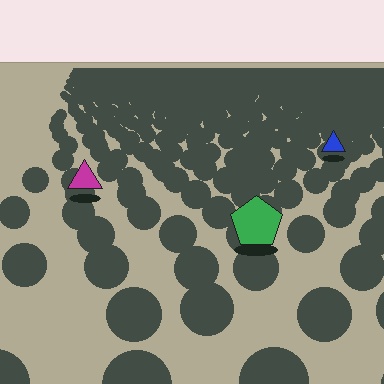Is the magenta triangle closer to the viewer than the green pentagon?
No. The green pentagon is closer — you can tell from the texture gradient: the ground texture is coarser near it.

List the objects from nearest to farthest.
From nearest to farthest: the green pentagon, the magenta triangle, the blue triangle.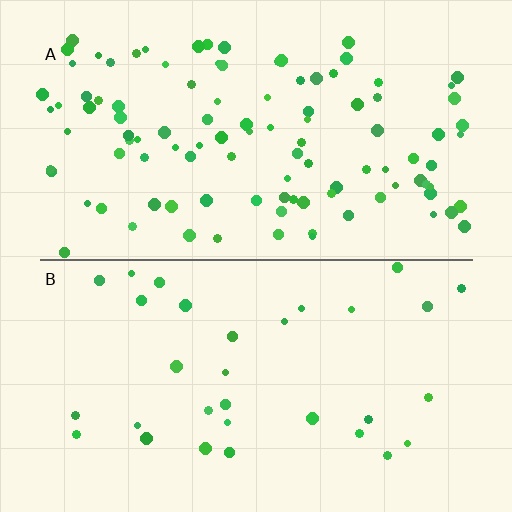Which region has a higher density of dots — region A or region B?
A (the top).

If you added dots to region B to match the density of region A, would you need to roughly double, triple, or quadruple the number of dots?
Approximately triple.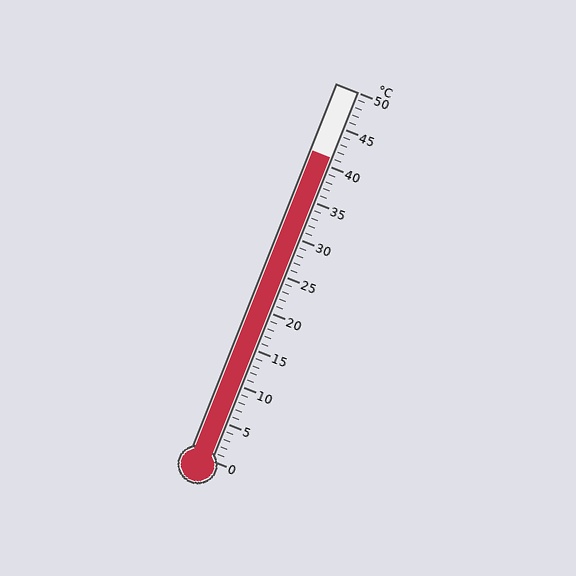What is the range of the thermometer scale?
The thermometer scale ranges from 0°C to 50°C.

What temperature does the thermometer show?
The thermometer shows approximately 41°C.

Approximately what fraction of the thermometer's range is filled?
The thermometer is filled to approximately 80% of its range.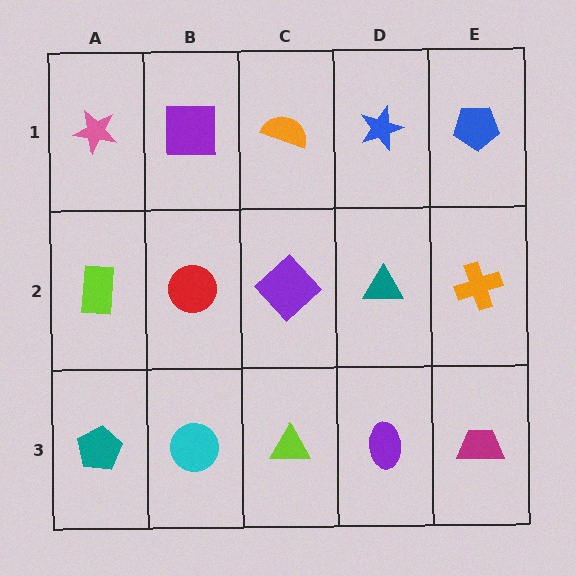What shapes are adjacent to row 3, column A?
A lime rectangle (row 2, column A), a cyan circle (row 3, column B).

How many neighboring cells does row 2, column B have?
4.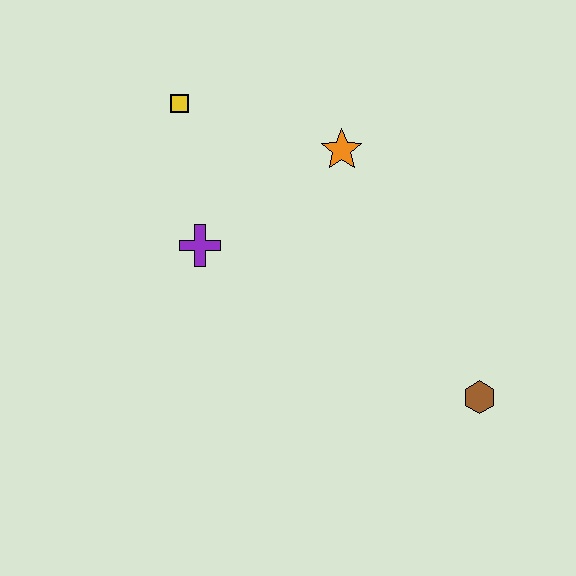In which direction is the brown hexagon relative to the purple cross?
The brown hexagon is to the right of the purple cross.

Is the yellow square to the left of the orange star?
Yes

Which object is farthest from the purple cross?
The brown hexagon is farthest from the purple cross.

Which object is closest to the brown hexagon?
The orange star is closest to the brown hexagon.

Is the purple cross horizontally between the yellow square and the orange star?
Yes